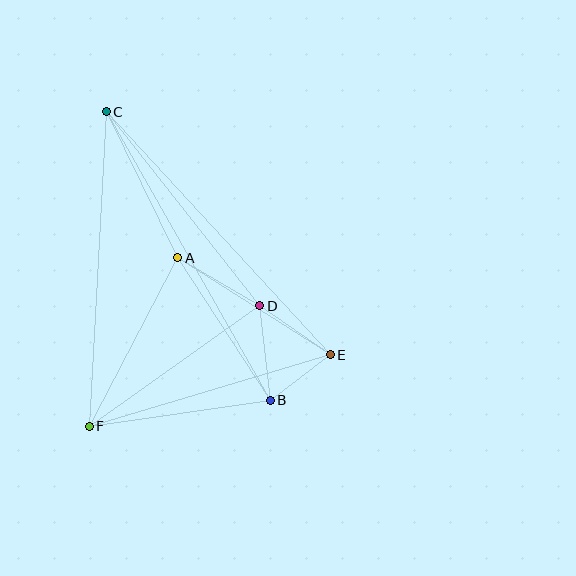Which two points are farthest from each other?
Points B and C are farthest from each other.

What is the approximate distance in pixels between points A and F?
The distance between A and F is approximately 191 pixels.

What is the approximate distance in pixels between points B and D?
The distance between B and D is approximately 96 pixels.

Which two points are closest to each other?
Points B and E are closest to each other.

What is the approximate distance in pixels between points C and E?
The distance between C and E is approximately 331 pixels.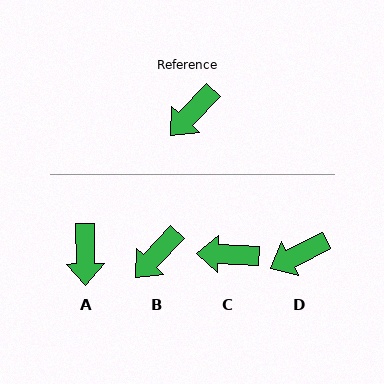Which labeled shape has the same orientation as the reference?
B.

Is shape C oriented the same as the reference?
No, it is off by about 49 degrees.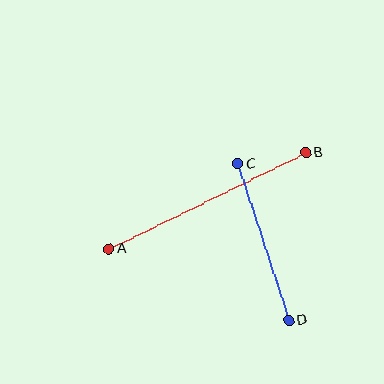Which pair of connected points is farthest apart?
Points A and B are farthest apart.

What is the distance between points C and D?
The distance is approximately 165 pixels.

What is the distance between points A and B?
The distance is approximately 220 pixels.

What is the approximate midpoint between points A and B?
The midpoint is at approximately (207, 201) pixels.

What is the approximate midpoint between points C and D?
The midpoint is at approximately (263, 242) pixels.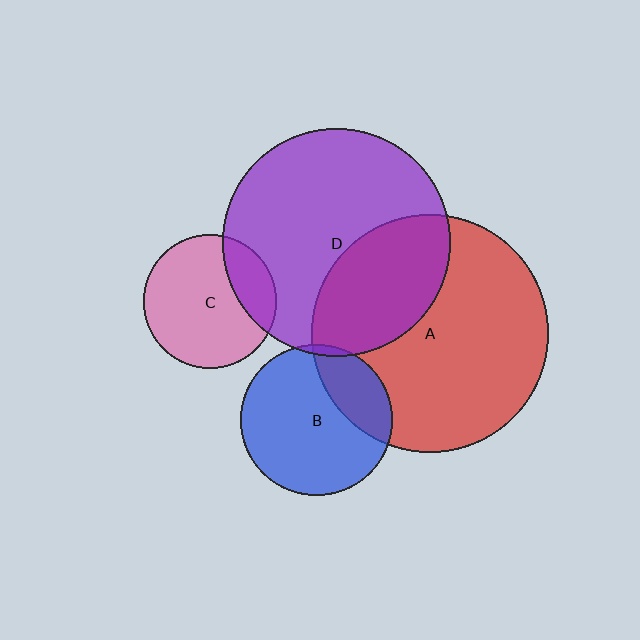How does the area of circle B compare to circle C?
Approximately 1.3 times.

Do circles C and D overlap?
Yes.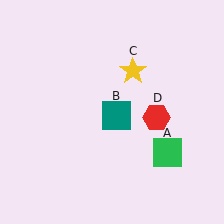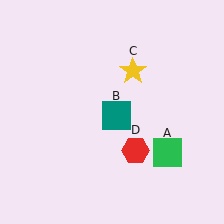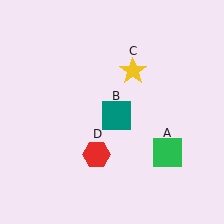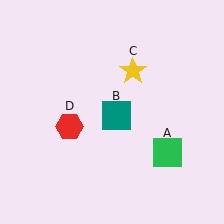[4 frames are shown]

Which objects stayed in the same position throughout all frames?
Green square (object A) and teal square (object B) and yellow star (object C) remained stationary.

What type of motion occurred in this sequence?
The red hexagon (object D) rotated clockwise around the center of the scene.